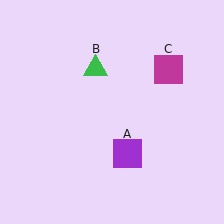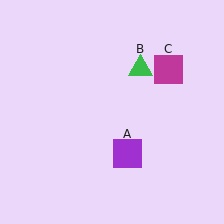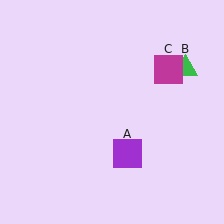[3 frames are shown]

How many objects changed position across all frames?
1 object changed position: green triangle (object B).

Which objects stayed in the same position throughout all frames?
Purple square (object A) and magenta square (object C) remained stationary.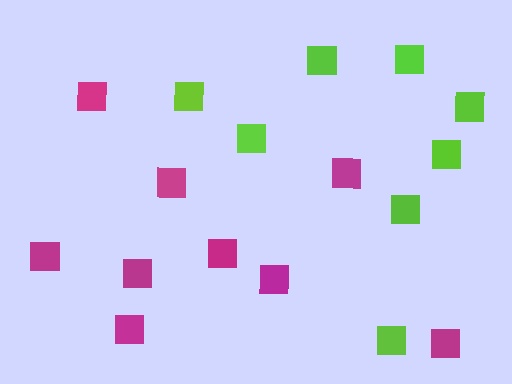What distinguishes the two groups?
There are 2 groups: one group of lime squares (8) and one group of magenta squares (9).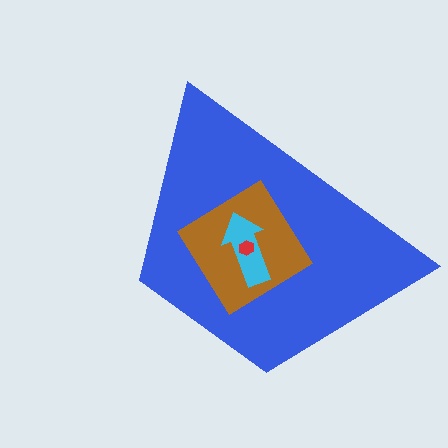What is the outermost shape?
The blue trapezoid.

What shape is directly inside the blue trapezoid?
The brown diamond.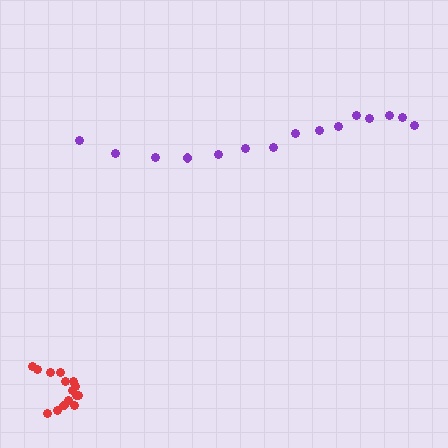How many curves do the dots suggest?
There are 2 distinct paths.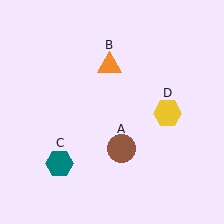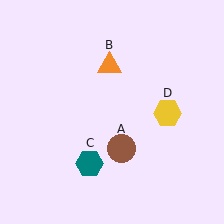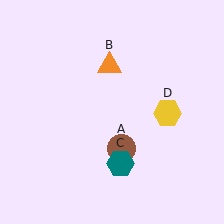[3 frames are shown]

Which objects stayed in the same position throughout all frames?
Brown circle (object A) and orange triangle (object B) and yellow hexagon (object D) remained stationary.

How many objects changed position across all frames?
1 object changed position: teal hexagon (object C).